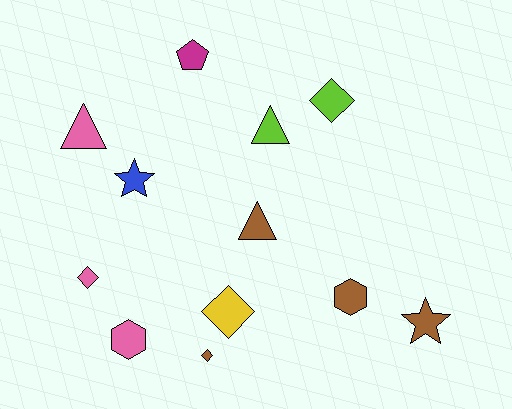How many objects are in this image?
There are 12 objects.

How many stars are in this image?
There are 2 stars.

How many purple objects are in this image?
There are no purple objects.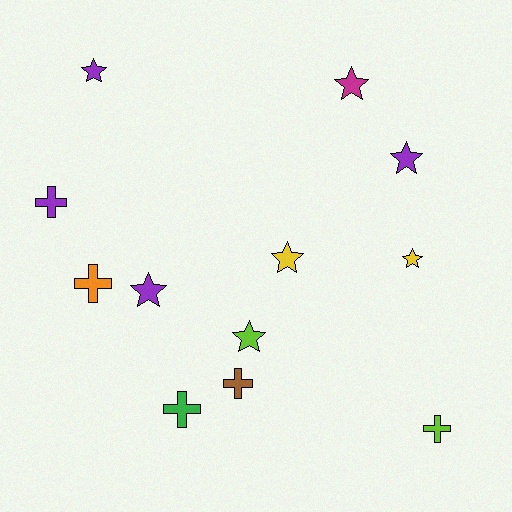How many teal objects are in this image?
There are no teal objects.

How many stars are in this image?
There are 7 stars.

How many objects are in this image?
There are 12 objects.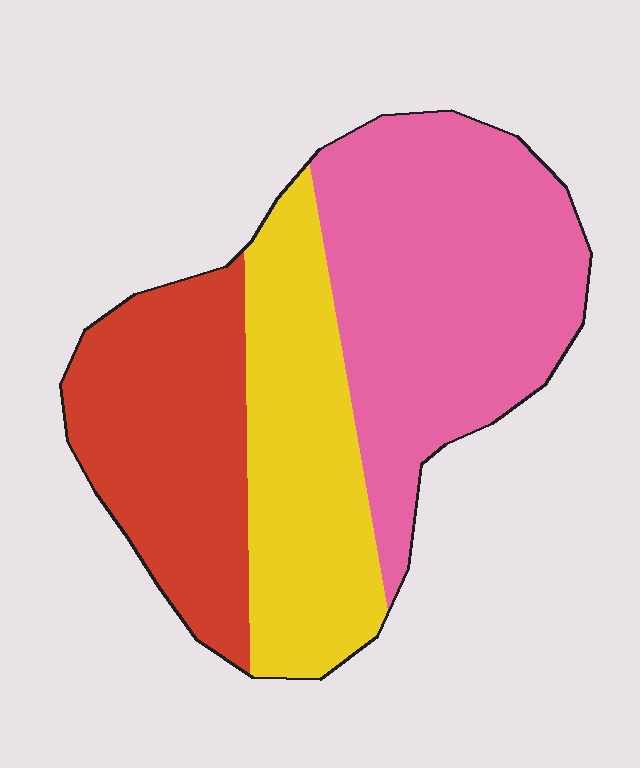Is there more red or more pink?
Pink.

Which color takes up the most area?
Pink, at roughly 45%.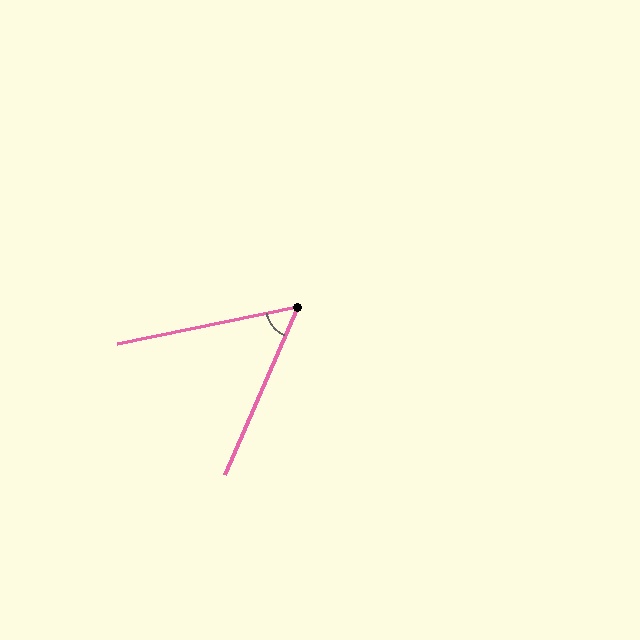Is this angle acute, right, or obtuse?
It is acute.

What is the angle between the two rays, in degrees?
Approximately 55 degrees.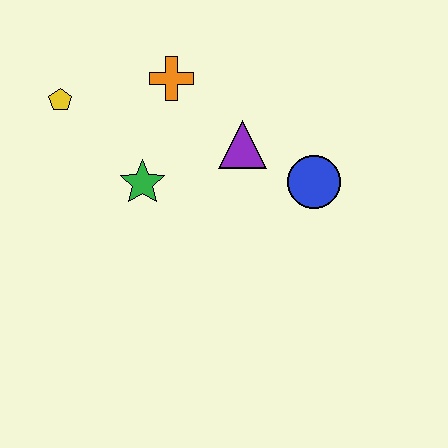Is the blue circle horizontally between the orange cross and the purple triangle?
No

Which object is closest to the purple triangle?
The blue circle is closest to the purple triangle.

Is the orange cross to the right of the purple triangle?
No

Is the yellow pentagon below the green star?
No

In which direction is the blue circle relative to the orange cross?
The blue circle is to the right of the orange cross.